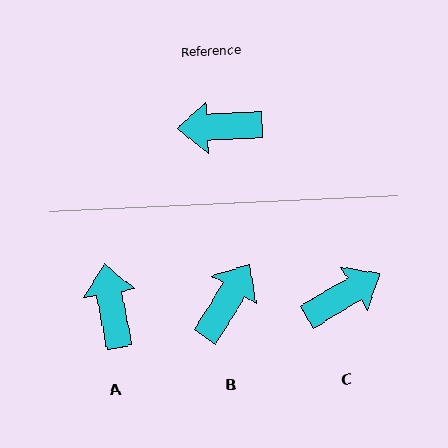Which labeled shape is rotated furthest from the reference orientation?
C, about 151 degrees away.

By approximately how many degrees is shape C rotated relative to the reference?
Approximately 151 degrees clockwise.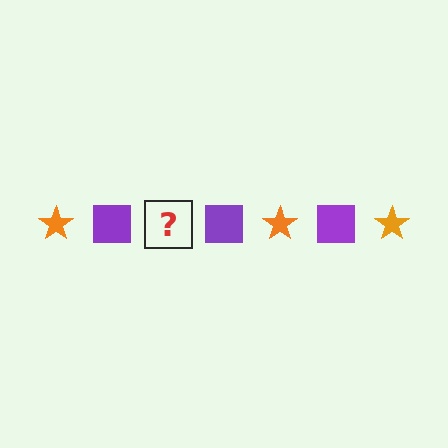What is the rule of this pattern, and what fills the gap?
The rule is that the pattern alternates between orange star and purple square. The gap should be filled with an orange star.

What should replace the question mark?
The question mark should be replaced with an orange star.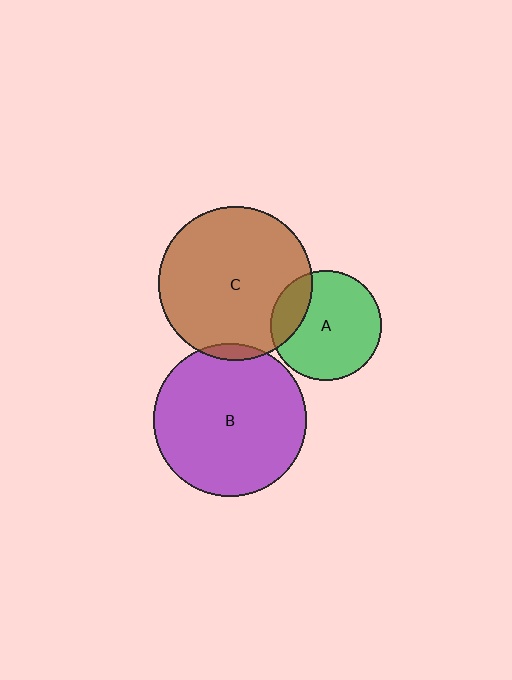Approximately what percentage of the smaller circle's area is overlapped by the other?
Approximately 5%.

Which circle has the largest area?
Circle C (brown).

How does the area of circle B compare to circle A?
Approximately 1.9 times.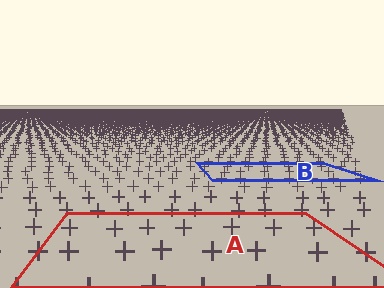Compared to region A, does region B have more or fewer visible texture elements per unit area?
Region B has more texture elements per unit area — they are packed more densely because it is farther away.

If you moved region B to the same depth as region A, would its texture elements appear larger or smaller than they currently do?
They would appear larger. At a closer depth, the same texture elements are projected at a bigger on-screen size.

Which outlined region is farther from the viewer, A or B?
Region B is farther from the viewer — the texture elements inside it appear smaller and more densely packed.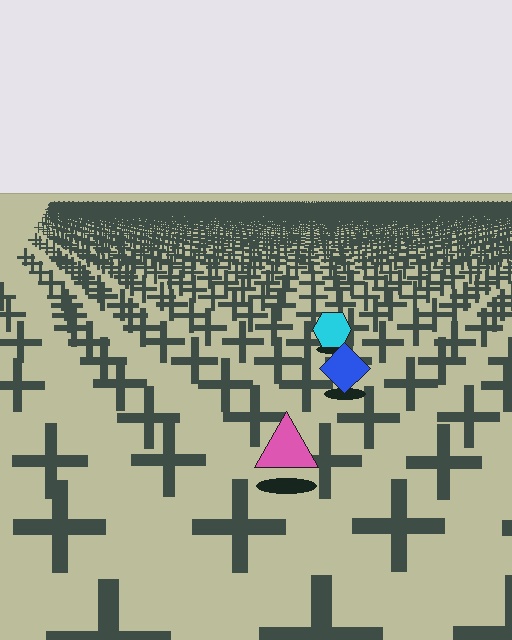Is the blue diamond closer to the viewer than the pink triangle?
No. The pink triangle is closer — you can tell from the texture gradient: the ground texture is coarser near it.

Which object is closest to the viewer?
The pink triangle is closest. The texture marks near it are larger and more spread out.